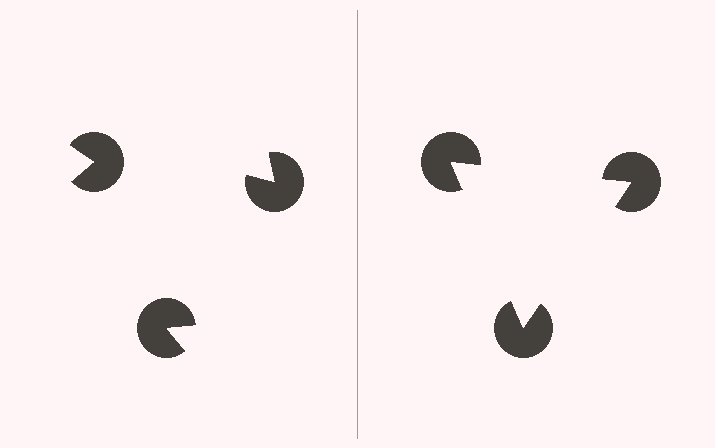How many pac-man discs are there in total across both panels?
6 — 3 on each side.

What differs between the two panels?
The pac-man discs are positioned identically on both sides; only the wedge orientations differ. On the right they align to a triangle; on the left they are misaligned.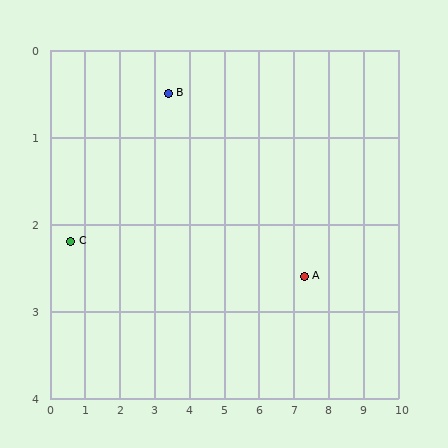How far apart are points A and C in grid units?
Points A and C are about 6.7 grid units apart.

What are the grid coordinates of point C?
Point C is at approximately (0.6, 2.2).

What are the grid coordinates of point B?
Point B is at approximately (3.4, 0.5).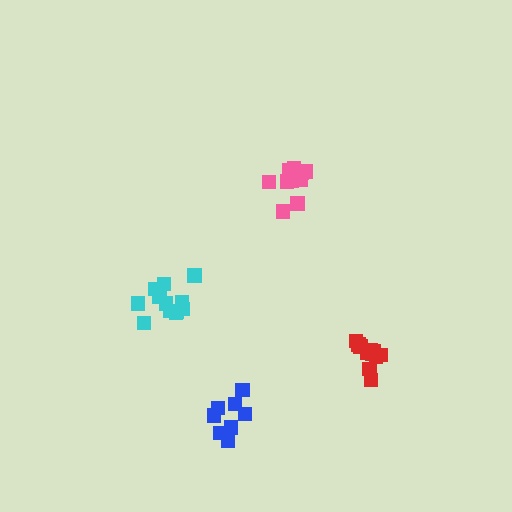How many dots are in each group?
Group 1: 12 dots, Group 2: 11 dots, Group 3: 10 dots, Group 4: 8 dots (41 total).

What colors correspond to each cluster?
The clusters are colored: cyan, red, pink, blue.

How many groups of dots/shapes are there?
There are 4 groups.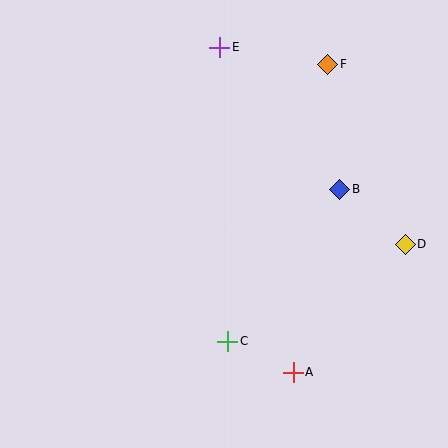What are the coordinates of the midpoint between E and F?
The midpoint between E and F is at (274, 56).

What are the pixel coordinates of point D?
Point D is at (405, 244).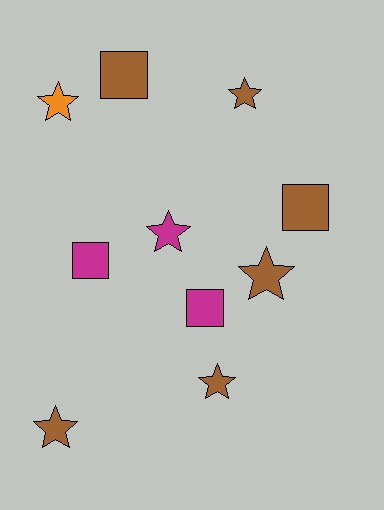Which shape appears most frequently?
Star, with 6 objects.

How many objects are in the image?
There are 10 objects.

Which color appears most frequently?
Brown, with 6 objects.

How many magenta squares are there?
There are 2 magenta squares.